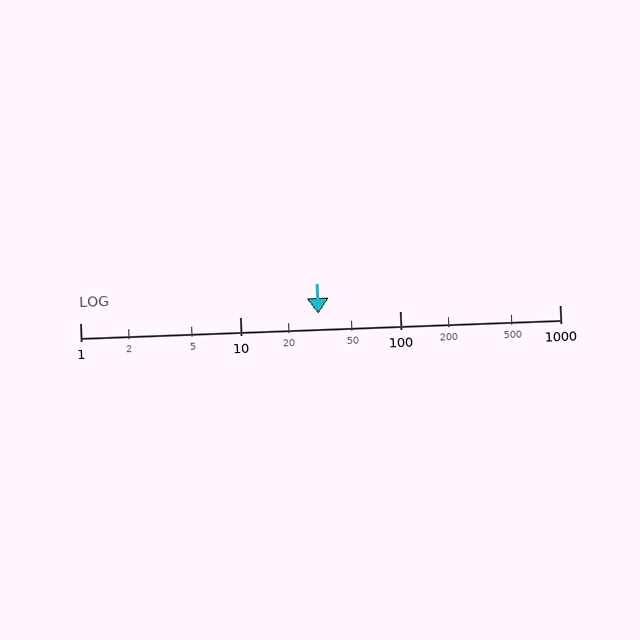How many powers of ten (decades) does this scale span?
The scale spans 3 decades, from 1 to 1000.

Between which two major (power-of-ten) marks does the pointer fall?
The pointer is between 10 and 100.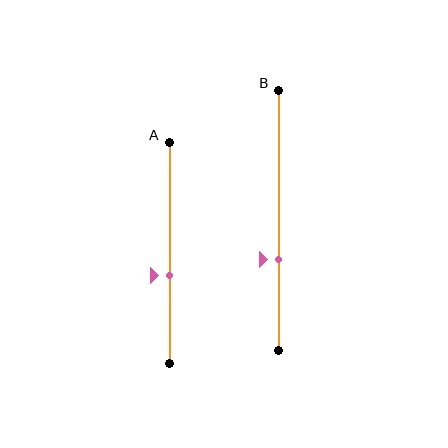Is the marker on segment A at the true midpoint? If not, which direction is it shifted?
No, the marker on segment A is shifted downward by about 10% of the segment length.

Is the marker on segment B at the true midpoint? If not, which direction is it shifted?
No, the marker on segment B is shifted downward by about 15% of the segment length.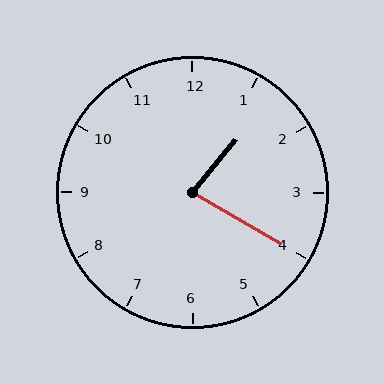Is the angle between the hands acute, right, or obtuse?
It is acute.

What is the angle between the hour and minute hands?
Approximately 80 degrees.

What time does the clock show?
1:20.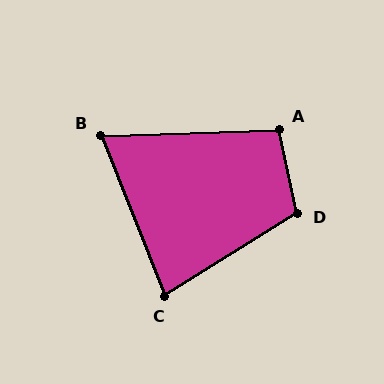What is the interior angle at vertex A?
Approximately 100 degrees (obtuse).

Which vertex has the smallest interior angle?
B, at approximately 70 degrees.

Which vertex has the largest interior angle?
D, at approximately 110 degrees.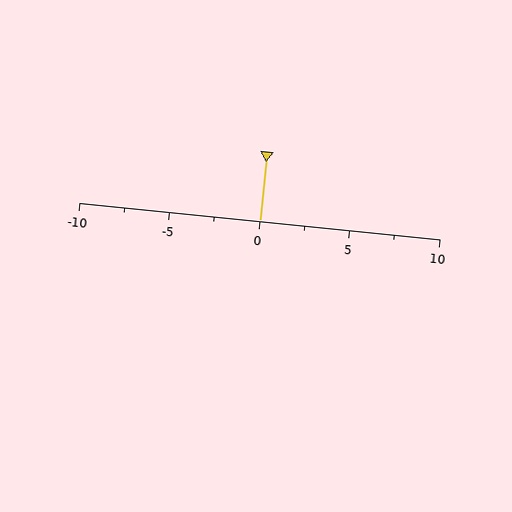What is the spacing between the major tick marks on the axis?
The major ticks are spaced 5 apart.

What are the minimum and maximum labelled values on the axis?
The axis runs from -10 to 10.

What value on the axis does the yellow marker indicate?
The marker indicates approximately 0.